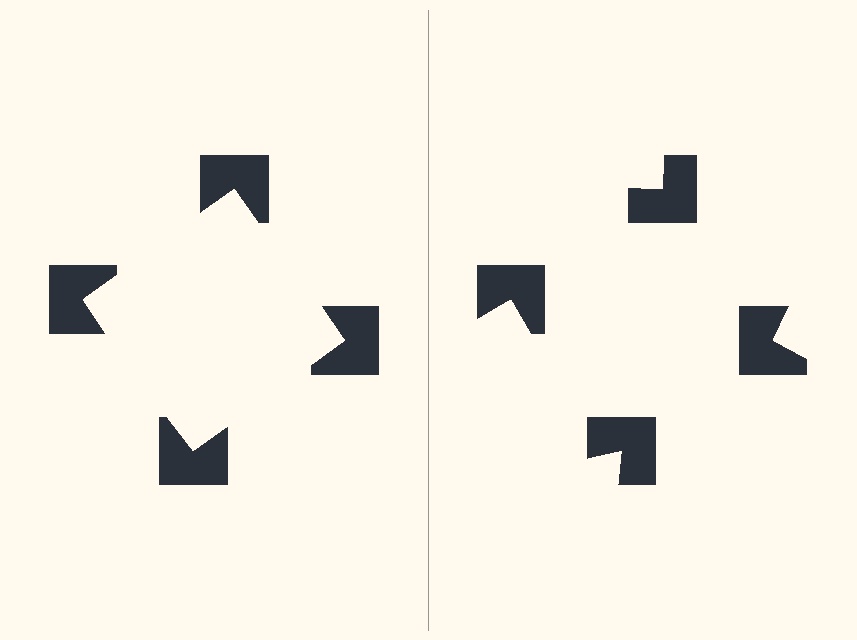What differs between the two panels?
The notched squares are positioned identically on both sides; only the wedge orientations differ. On the left they align to a square; on the right they are misaligned.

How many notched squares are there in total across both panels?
8 — 4 on each side.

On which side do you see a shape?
An illusory square appears on the left side. On the right side the wedge cuts are rotated, so no coherent shape forms.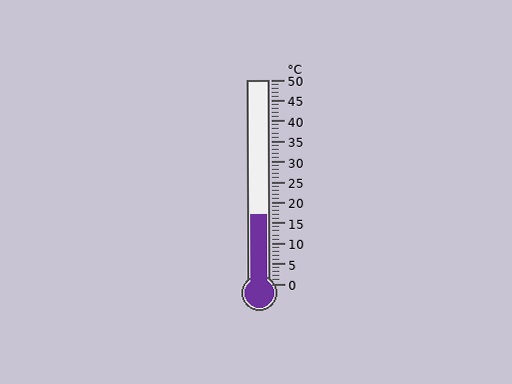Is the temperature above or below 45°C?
The temperature is below 45°C.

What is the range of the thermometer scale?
The thermometer scale ranges from 0°C to 50°C.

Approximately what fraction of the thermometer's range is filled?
The thermometer is filled to approximately 35% of its range.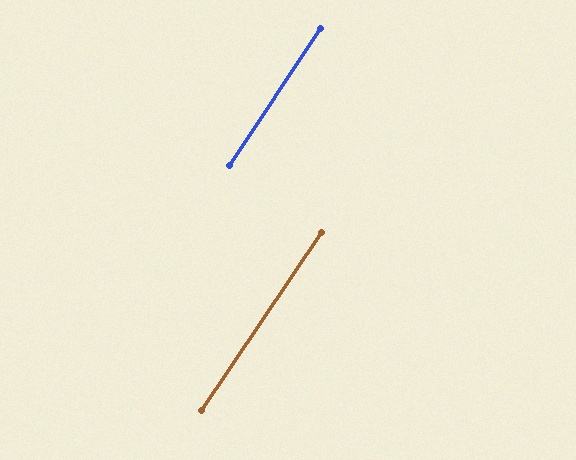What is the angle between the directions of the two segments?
Approximately 0 degrees.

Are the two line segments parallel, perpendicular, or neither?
Parallel — their directions differ by only 0.4°.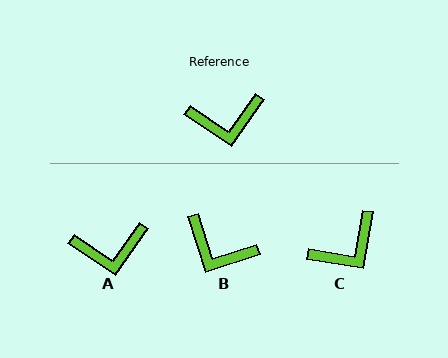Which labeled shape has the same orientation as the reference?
A.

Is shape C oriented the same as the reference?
No, it is off by about 25 degrees.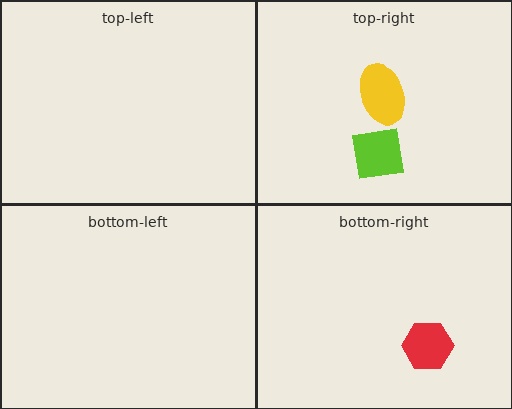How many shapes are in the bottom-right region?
1.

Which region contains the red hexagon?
The bottom-right region.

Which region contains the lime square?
The top-right region.